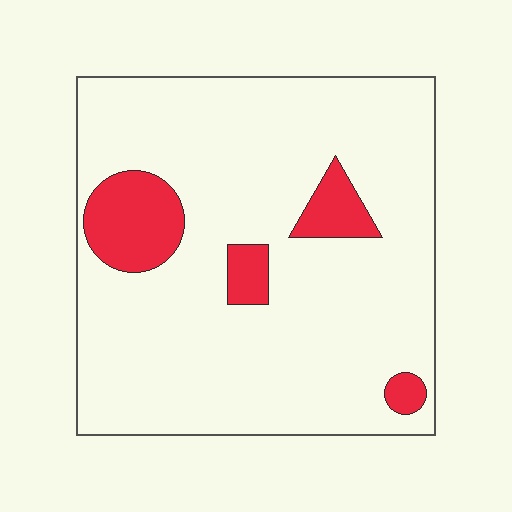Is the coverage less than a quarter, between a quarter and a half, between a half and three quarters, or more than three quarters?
Less than a quarter.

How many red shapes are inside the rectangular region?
4.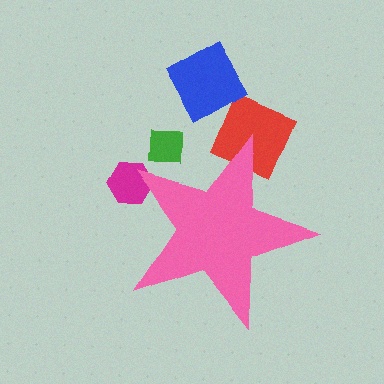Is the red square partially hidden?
Yes, the red square is partially hidden behind the pink star.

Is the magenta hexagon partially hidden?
Yes, the magenta hexagon is partially hidden behind the pink star.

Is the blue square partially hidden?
No, the blue square is fully visible.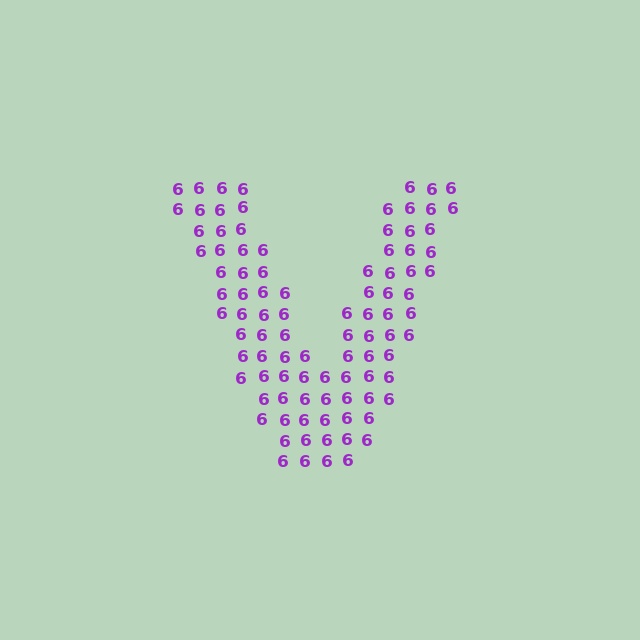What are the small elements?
The small elements are digit 6's.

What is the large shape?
The large shape is the letter V.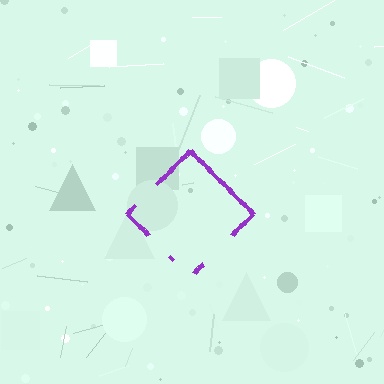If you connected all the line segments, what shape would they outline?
They would outline a diamond.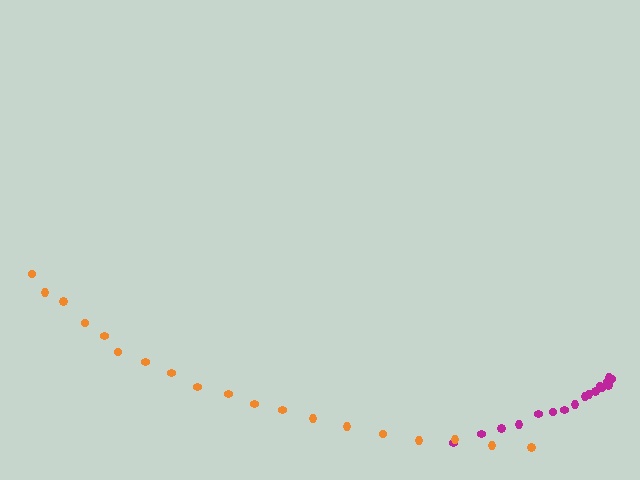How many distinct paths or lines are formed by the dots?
There are 2 distinct paths.